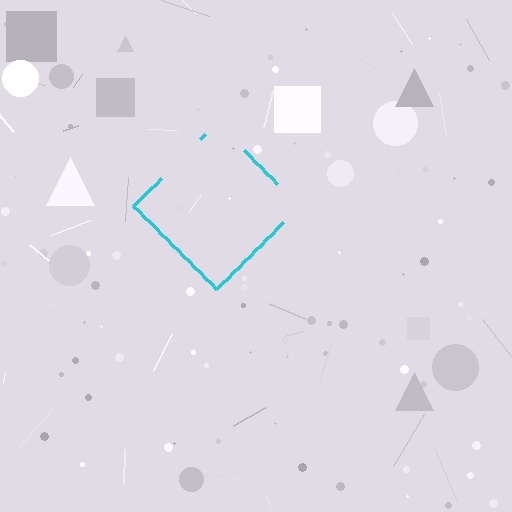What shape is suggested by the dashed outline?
The dashed outline suggests a diamond.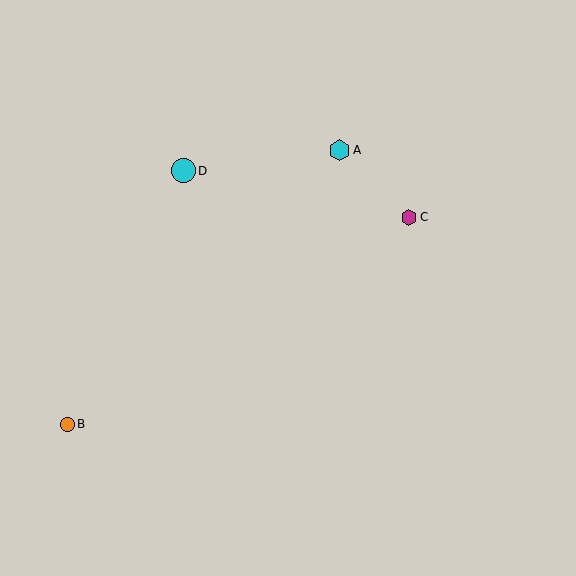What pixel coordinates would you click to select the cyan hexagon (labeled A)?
Click at (339, 150) to select the cyan hexagon A.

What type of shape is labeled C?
Shape C is a magenta hexagon.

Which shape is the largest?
The cyan circle (labeled D) is the largest.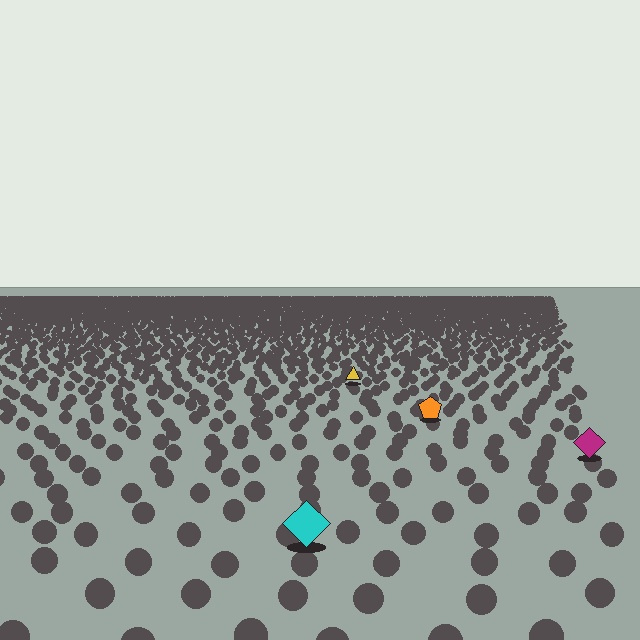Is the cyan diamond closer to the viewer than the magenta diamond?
Yes. The cyan diamond is closer — you can tell from the texture gradient: the ground texture is coarser near it.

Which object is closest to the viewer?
The cyan diamond is closest. The texture marks near it are larger and more spread out.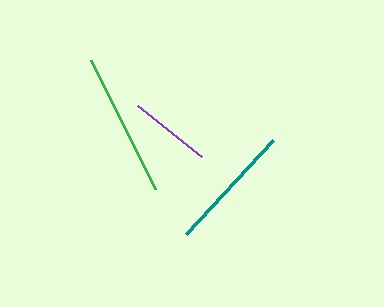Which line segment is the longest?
The green line is the longest at approximately 144 pixels.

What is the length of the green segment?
The green segment is approximately 144 pixels long.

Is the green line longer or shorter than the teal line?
The green line is longer than the teal line.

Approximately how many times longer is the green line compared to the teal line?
The green line is approximately 1.1 times the length of the teal line.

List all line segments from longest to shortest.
From longest to shortest: green, teal, purple.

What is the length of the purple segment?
The purple segment is approximately 82 pixels long.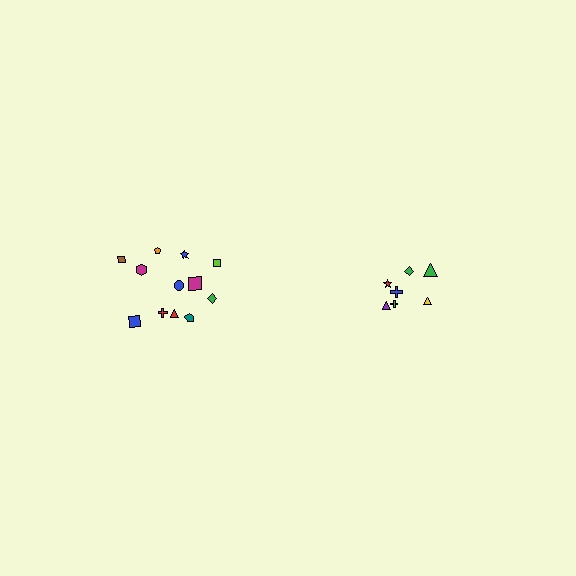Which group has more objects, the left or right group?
The left group.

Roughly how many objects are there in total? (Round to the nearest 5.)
Roughly 20 objects in total.